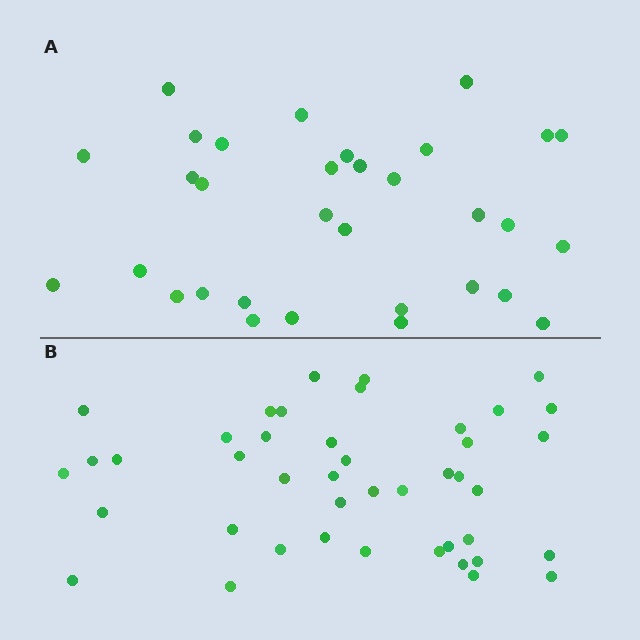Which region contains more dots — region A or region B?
Region B (the bottom region) has more dots.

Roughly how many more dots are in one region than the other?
Region B has roughly 12 or so more dots than region A.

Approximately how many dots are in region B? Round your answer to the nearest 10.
About 40 dots. (The exact count is 43, which rounds to 40.)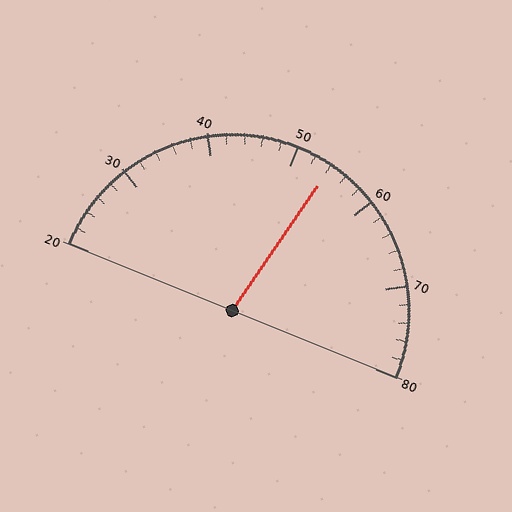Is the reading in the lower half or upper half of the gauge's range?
The reading is in the upper half of the range (20 to 80).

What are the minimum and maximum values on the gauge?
The gauge ranges from 20 to 80.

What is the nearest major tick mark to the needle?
The nearest major tick mark is 50.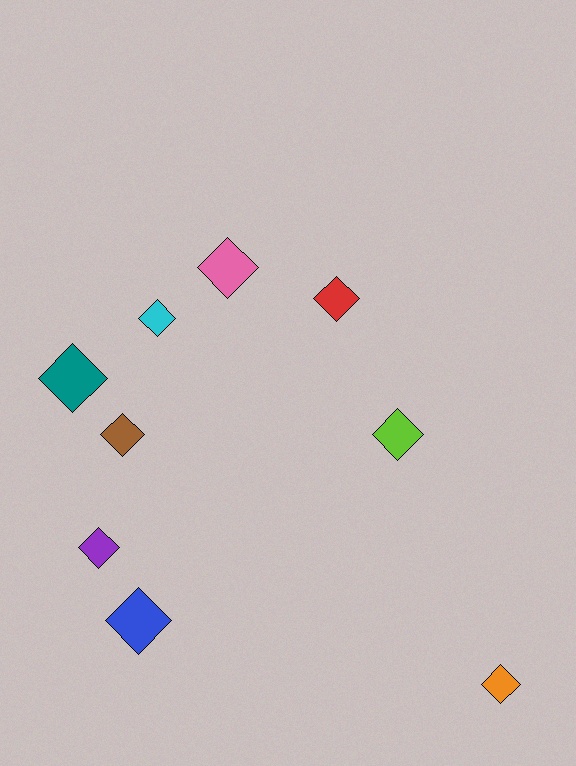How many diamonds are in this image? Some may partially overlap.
There are 9 diamonds.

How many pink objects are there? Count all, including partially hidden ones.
There is 1 pink object.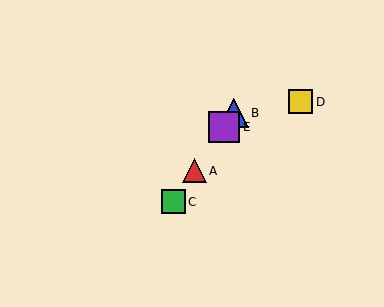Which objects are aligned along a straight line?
Objects A, B, C, E are aligned along a straight line.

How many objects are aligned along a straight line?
4 objects (A, B, C, E) are aligned along a straight line.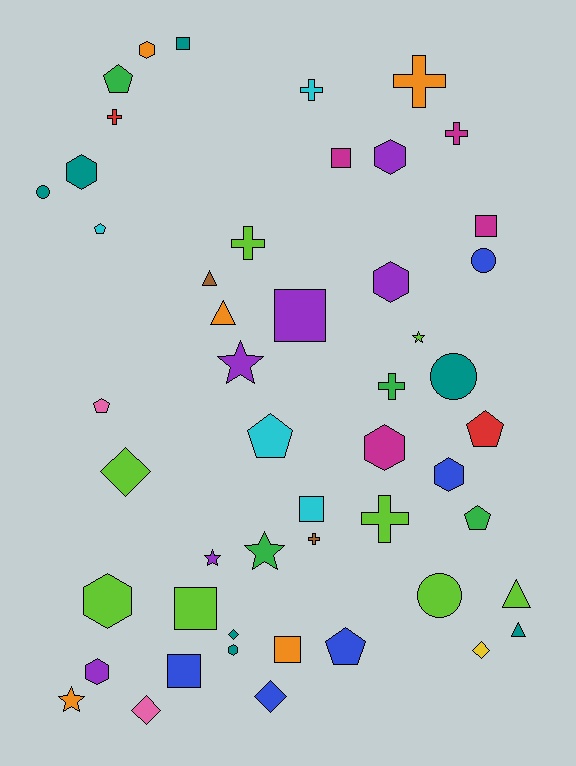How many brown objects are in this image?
There are 2 brown objects.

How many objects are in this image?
There are 50 objects.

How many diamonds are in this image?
There are 5 diamonds.